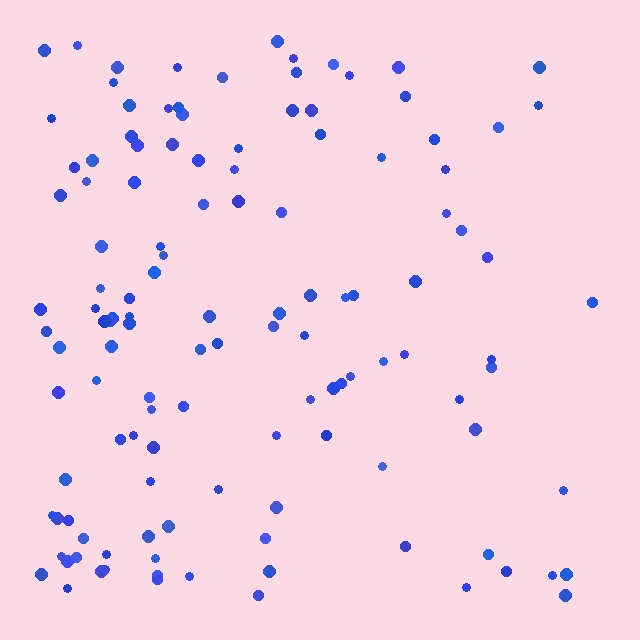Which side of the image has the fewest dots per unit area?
The right.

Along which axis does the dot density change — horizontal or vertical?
Horizontal.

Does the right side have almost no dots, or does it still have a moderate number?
Still a moderate number, just noticeably fewer than the left.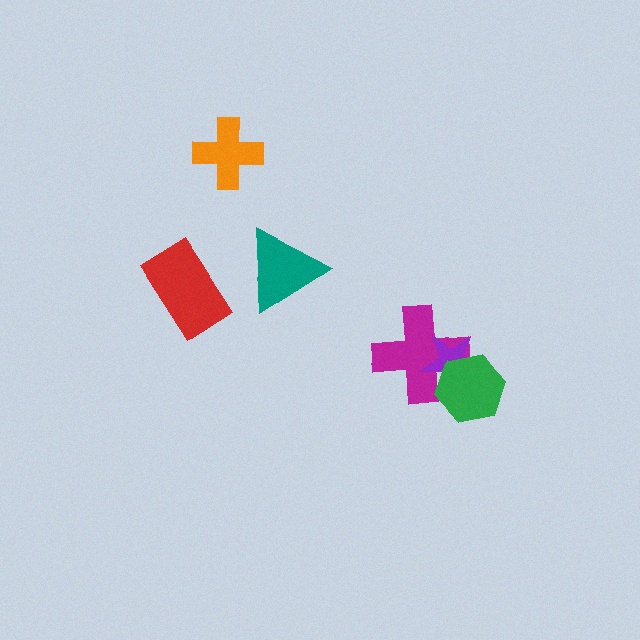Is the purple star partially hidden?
Yes, it is partially covered by another shape.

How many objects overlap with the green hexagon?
2 objects overlap with the green hexagon.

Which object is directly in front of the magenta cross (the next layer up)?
The purple star is directly in front of the magenta cross.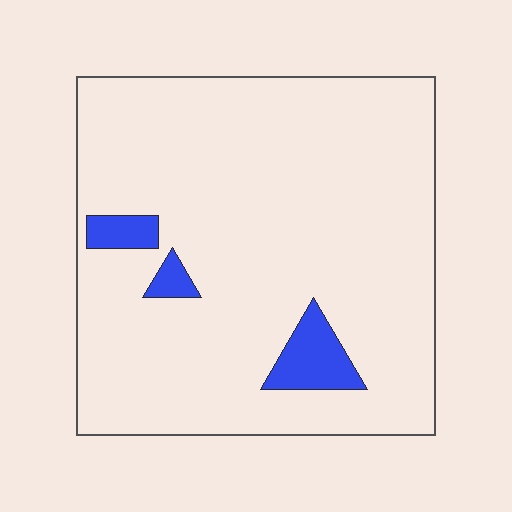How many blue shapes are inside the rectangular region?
3.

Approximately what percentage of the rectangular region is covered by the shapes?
Approximately 5%.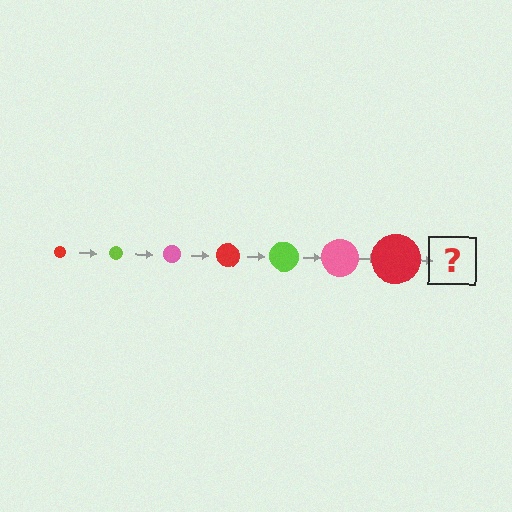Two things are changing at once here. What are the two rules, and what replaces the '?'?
The two rules are that the circle grows larger each step and the color cycles through red, lime, and pink. The '?' should be a lime circle, larger than the previous one.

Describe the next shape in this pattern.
It should be a lime circle, larger than the previous one.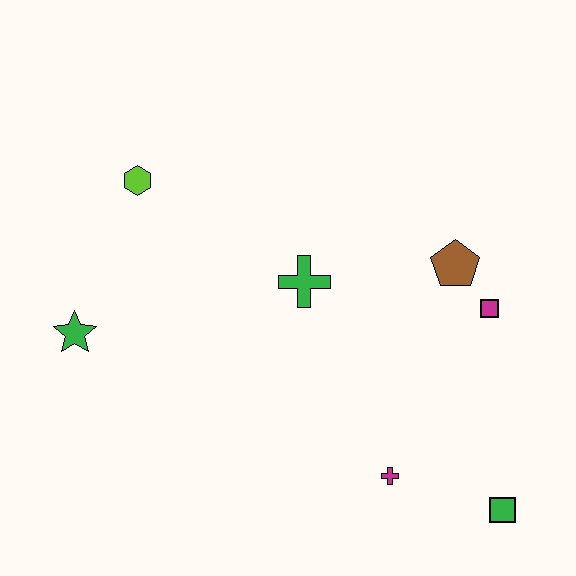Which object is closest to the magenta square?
The brown pentagon is closest to the magenta square.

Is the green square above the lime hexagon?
No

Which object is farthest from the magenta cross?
The lime hexagon is farthest from the magenta cross.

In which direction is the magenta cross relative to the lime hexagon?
The magenta cross is below the lime hexagon.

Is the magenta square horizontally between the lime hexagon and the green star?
No